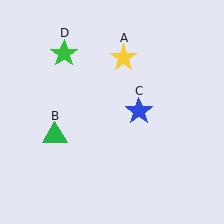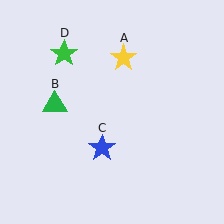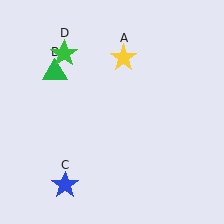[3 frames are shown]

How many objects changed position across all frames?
2 objects changed position: green triangle (object B), blue star (object C).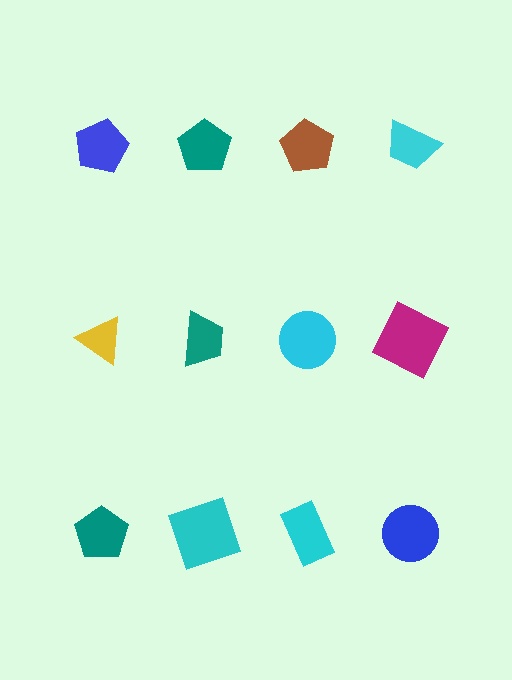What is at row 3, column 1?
A teal pentagon.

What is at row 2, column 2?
A teal trapezoid.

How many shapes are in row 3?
4 shapes.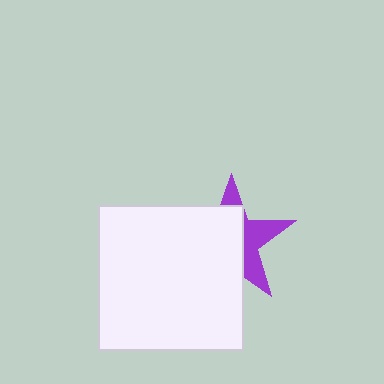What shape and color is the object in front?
The object in front is a white square.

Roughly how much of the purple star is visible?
A small part of it is visible (roughly 39%).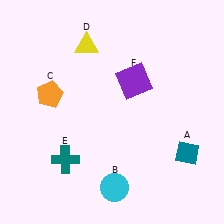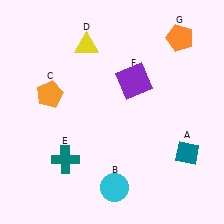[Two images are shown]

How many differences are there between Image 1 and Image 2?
There is 1 difference between the two images.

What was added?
An orange pentagon (G) was added in Image 2.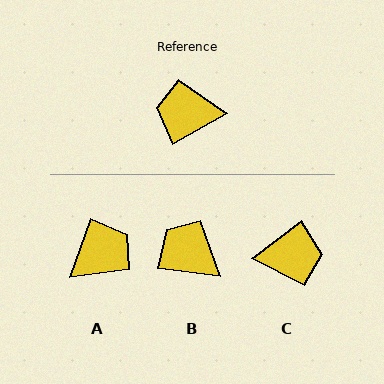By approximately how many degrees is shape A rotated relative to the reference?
Approximately 138 degrees clockwise.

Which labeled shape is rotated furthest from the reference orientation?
C, about 172 degrees away.